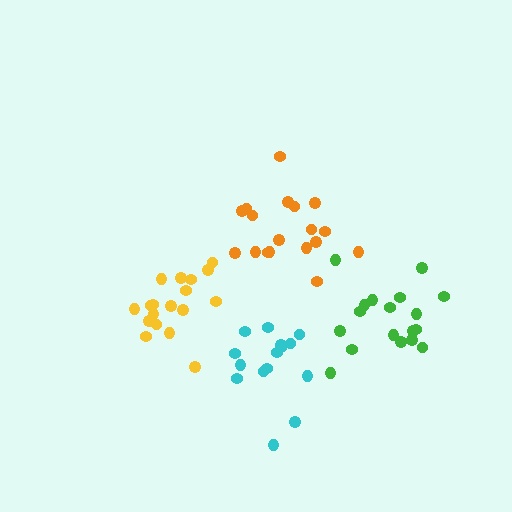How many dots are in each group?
Group 1: 18 dots, Group 2: 18 dots, Group 3: 15 dots, Group 4: 18 dots (69 total).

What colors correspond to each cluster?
The clusters are colored: green, orange, cyan, yellow.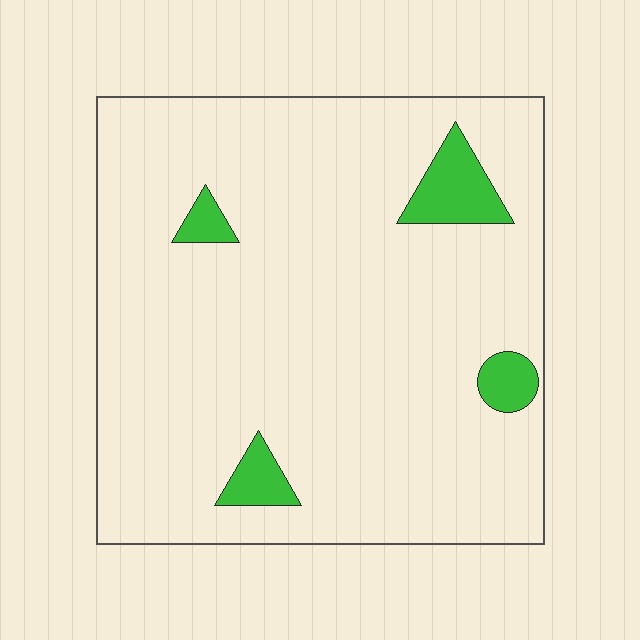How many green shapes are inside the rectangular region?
4.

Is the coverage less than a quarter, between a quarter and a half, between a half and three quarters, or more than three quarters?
Less than a quarter.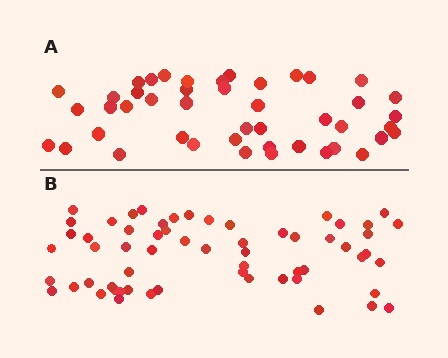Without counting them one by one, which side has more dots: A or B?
Region B (the bottom region) has more dots.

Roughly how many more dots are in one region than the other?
Region B has approximately 15 more dots than region A.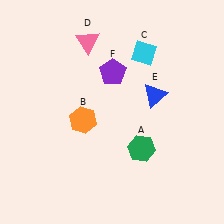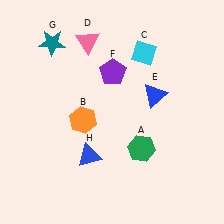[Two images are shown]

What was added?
A teal star (G), a blue triangle (H) were added in Image 2.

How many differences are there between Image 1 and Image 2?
There are 2 differences between the two images.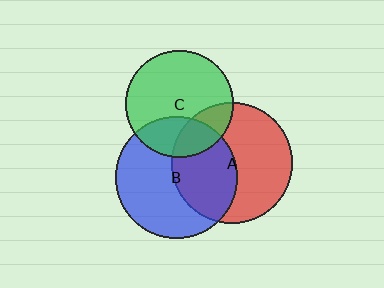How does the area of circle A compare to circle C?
Approximately 1.3 times.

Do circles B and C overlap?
Yes.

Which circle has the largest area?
Circle B (blue).